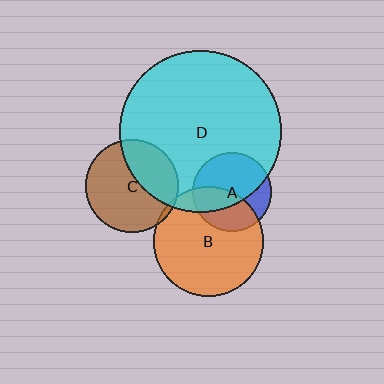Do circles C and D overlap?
Yes.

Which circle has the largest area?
Circle D (cyan).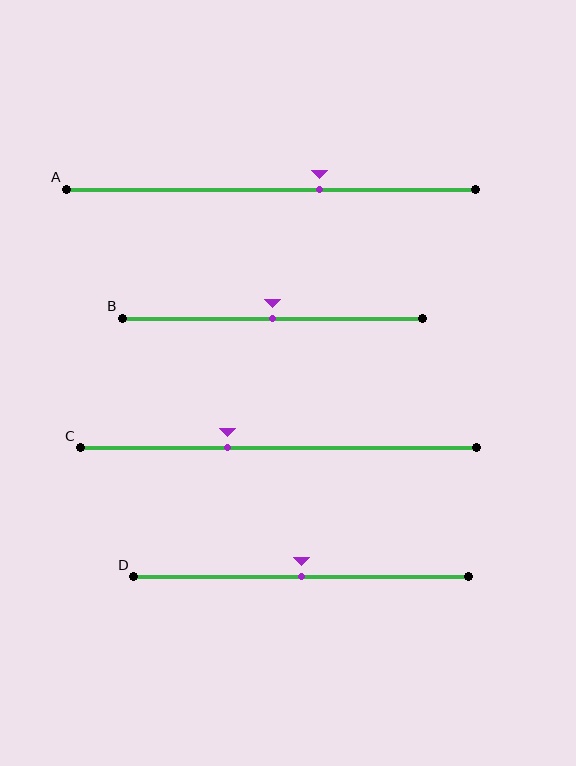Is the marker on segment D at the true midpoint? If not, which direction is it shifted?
Yes, the marker on segment D is at the true midpoint.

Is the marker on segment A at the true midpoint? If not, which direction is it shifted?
No, the marker on segment A is shifted to the right by about 12% of the segment length.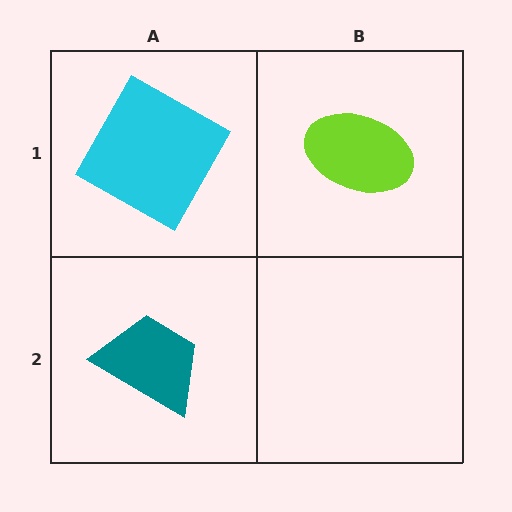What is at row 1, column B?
A lime ellipse.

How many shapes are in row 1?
2 shapes.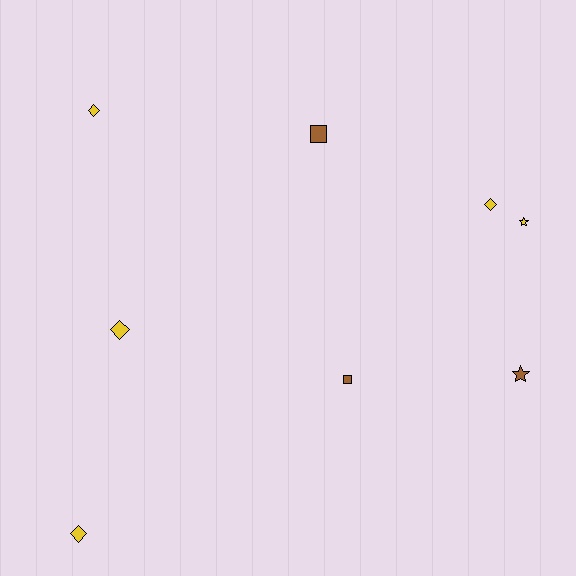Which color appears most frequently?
Yellow, with 5 objects.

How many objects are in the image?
There are 8 objects.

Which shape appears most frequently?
Diamond, with 4 objects.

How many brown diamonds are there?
There are no brown diamonds.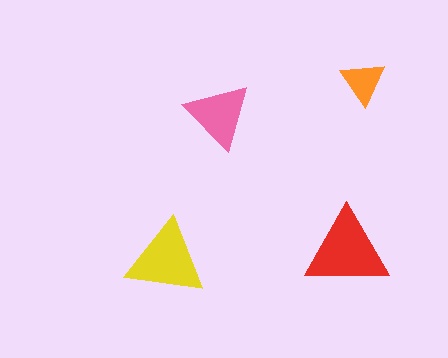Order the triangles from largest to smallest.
the red one, the yellow one, the pink one, the orange one.